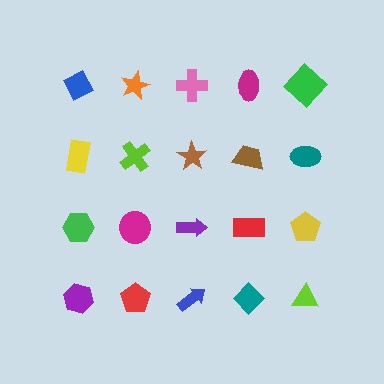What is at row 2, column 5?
A teal ellipse.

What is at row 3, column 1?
A green hexagon.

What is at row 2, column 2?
A lime cross.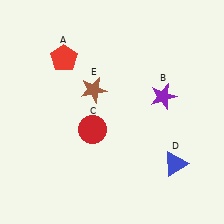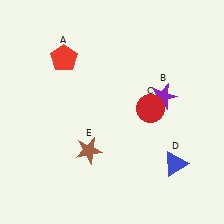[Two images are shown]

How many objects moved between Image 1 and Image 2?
2 objects moved between the two images.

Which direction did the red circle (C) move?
The red circle (C) moved right.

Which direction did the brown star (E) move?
The brown star (E) moved down.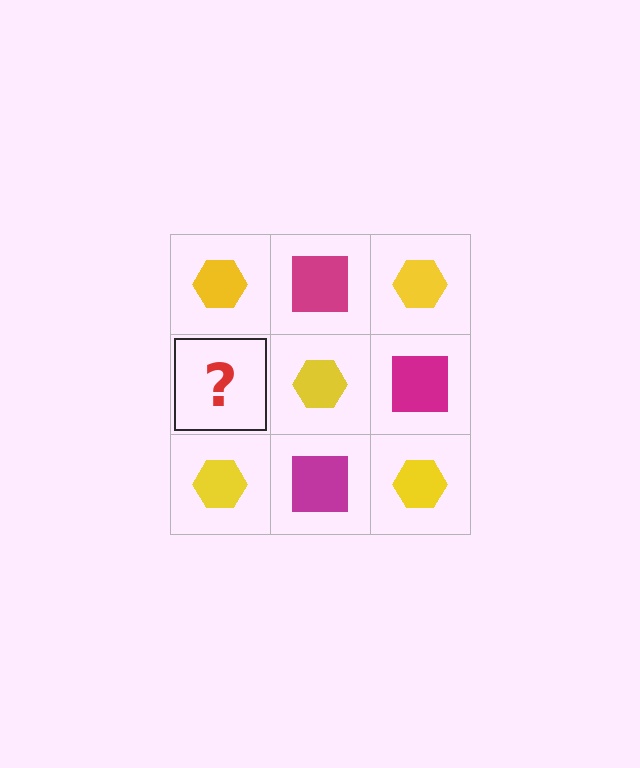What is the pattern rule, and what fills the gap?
The rule is that it alternates yellow hexagon and magenta square in a checkerboard pattern. The gap should be filled with a magenta square.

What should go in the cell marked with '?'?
The missing cell should contain a magenta square.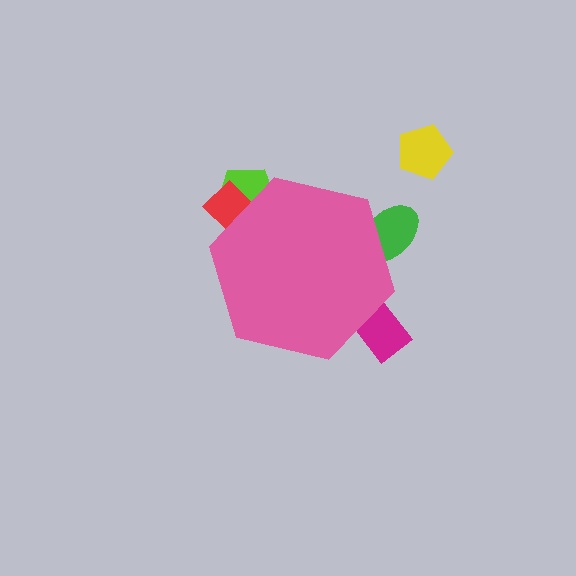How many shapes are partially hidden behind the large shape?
4 shapes are partially hidden.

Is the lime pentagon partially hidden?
Yes, the lime pentagon is partially hidden behind the pink hexagon.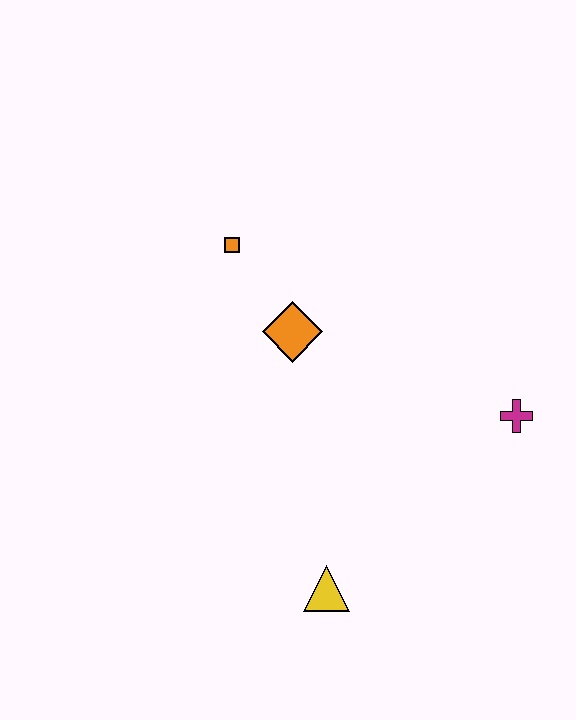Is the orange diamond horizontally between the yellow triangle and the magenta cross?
No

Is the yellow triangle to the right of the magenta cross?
No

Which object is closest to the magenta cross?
The orange diamond is closest to the magenta cross.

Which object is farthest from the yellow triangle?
The orange square is farthest from the yellow triangle.